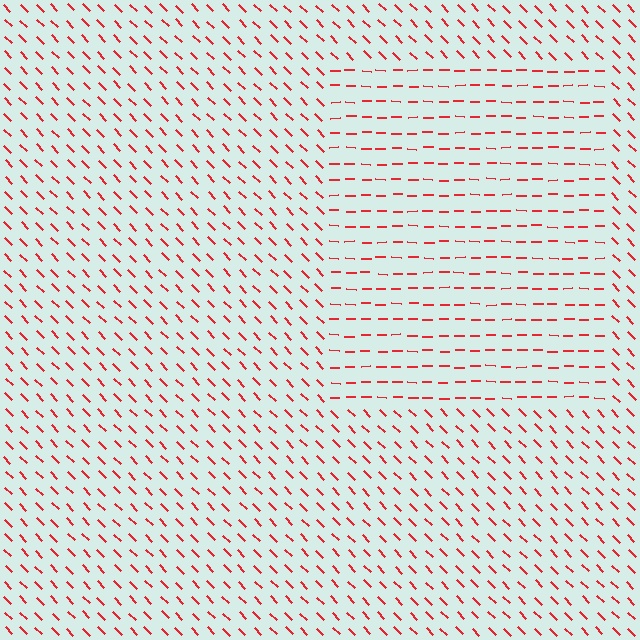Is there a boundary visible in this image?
Yes, there is a texture boundary formed by a change in line orientation.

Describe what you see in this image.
The image is filled with small red line segments. A rectangle region in the image has lines oriented differently from the surrounding lines, creating a visible texture boundary.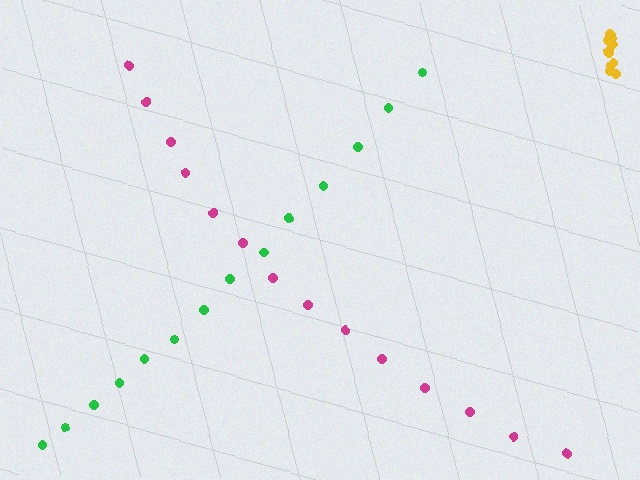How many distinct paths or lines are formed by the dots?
There are 3 distinct paths.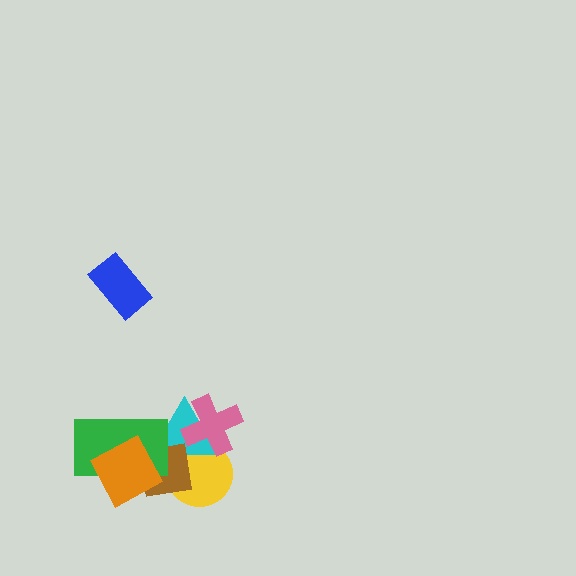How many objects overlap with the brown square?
4 objects overlap with the brown square.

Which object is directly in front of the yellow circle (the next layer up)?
The cyan triangle is directly in front of the yellow circle.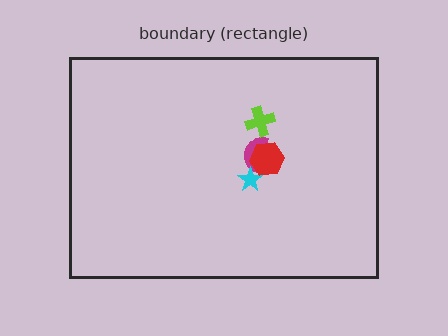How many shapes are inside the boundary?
4 inside, 0 outside.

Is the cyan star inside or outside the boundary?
Inside.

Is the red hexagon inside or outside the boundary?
Inside.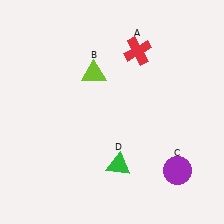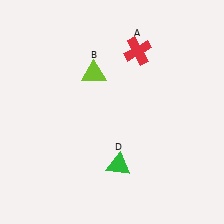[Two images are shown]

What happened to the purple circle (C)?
The purple circle (C) was removed in Image 2. It was in the bottom-right area of Image 1.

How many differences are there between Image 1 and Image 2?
There is 1 difference between the two images.